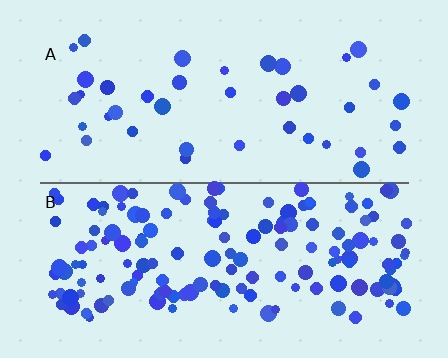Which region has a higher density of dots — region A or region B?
B (the bottom).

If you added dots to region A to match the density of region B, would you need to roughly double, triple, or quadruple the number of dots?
Approximately quadruple.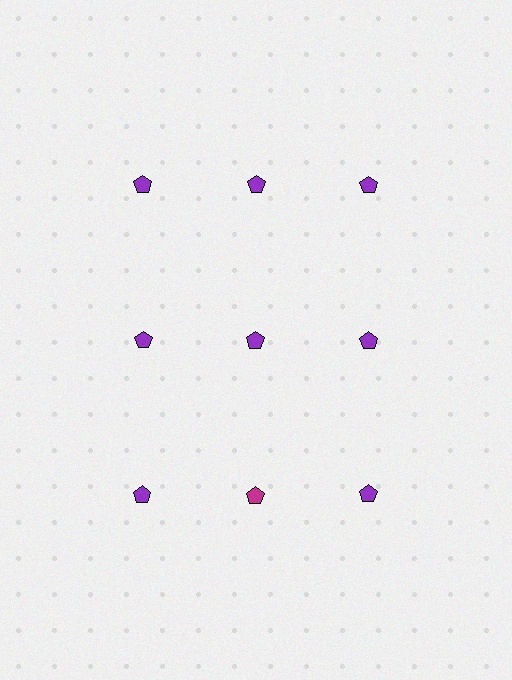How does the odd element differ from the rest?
It has a different color: magenta instead of purple.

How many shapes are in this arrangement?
There are 9 shapes arranged in a grid pattern.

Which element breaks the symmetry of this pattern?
The magenta pentagon in the third row, second from left column breaks the symmetry. All other shapes are purple pentagons.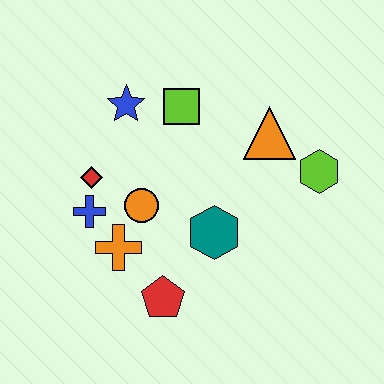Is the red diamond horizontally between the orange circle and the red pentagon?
No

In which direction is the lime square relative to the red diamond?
The lime square is to the right of the red diamond.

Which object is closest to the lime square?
The blue star is closest to the lime square.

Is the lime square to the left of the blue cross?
No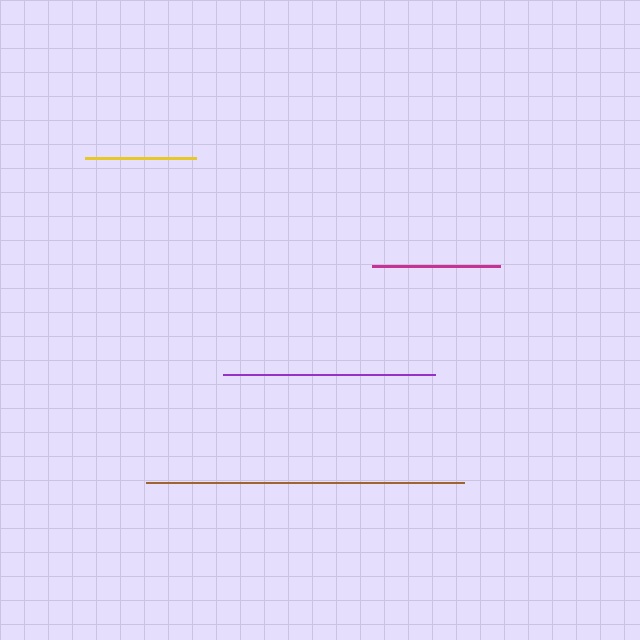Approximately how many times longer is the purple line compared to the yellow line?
The purple line is approximately 1.9 times the length of the yellow line.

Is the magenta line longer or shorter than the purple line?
The purple line is longer than the magenta line.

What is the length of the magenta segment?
The magenta segment is approximately 128 pixels long.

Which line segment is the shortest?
The yellow line is the shortest at approximately 110 pixels.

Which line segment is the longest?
The brown line is the longest at approximately 318 pixels.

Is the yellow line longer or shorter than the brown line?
The brown line is longer than the yellow line.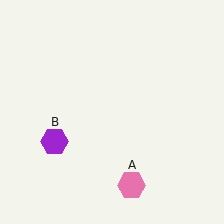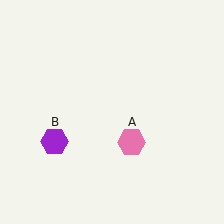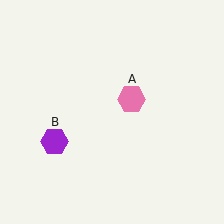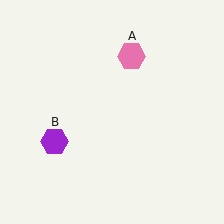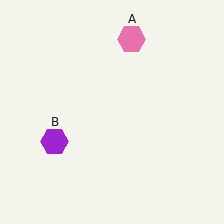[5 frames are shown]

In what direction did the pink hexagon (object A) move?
The pink hexagon (object A) moved up.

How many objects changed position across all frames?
1 object changed position: pink hexagon (object A).